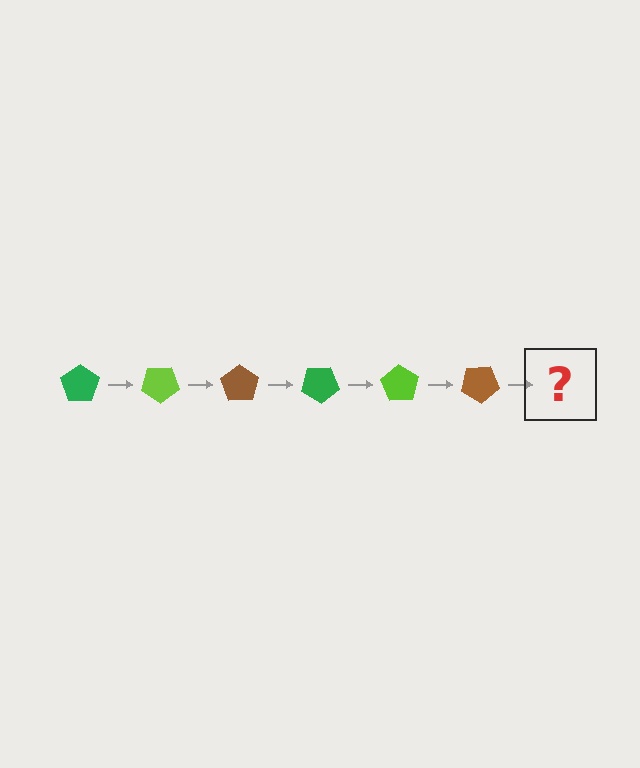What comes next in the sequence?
The next element should be a green pentagon, rotated 210 degrees from the start.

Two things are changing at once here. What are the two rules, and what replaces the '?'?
The two rules are that it rotates 35 degrees each step and the color cycles through green, lime, and brown. The '?' should be a green pentagon, rotated 210 degrees from the start.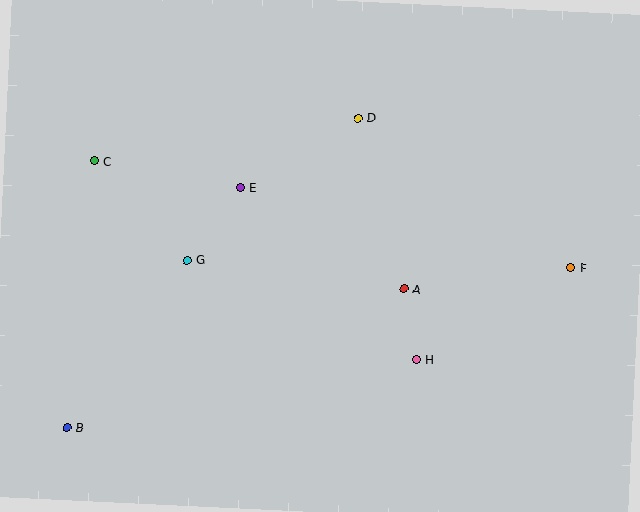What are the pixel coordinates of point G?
Point G is at (187, 260).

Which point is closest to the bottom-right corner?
Point F is closest to the bottom-right corner.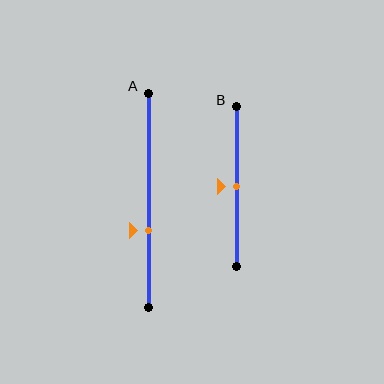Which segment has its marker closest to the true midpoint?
Segment B has its marker closest to the true midpoint.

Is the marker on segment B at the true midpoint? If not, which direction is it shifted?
Yes, the marker on segment B is at the true midpoint.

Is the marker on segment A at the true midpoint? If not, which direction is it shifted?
No, the marker on segment A is shifted downward by about 14% of the segment length.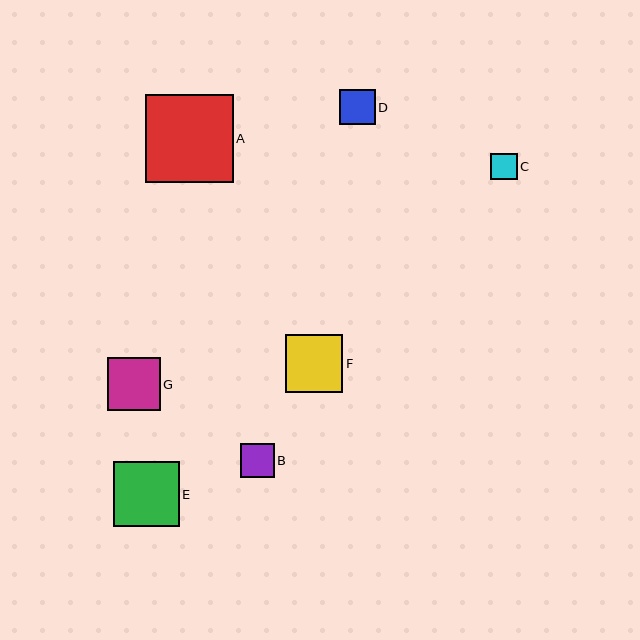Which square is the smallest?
Square C is the smallest with a size of approximately 27 pixels.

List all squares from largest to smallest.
From largest to smallest: A, E, F, G, D, B, C.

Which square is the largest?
Square A is the largest with a size of approximately 88 pixels.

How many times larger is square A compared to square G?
Square A is approximately 1.7 times the size of square G.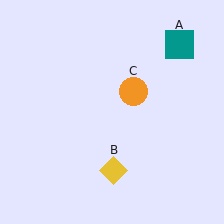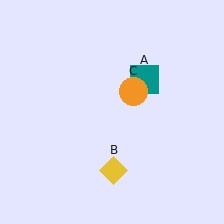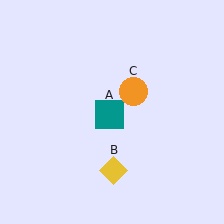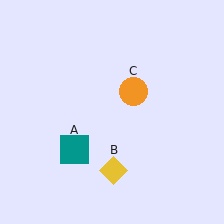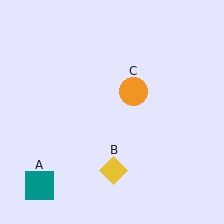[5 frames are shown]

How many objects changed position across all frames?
1 object changed position: teal square (object A).